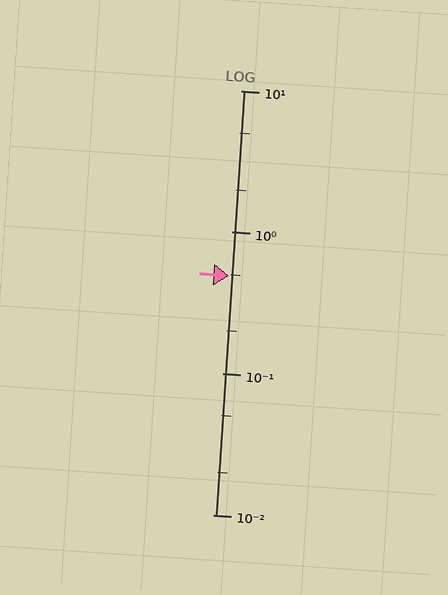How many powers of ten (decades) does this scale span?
The scale spans 3 decades, from 0.01 to 10.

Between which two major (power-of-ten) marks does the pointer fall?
The pointer is between 0.1 and 1.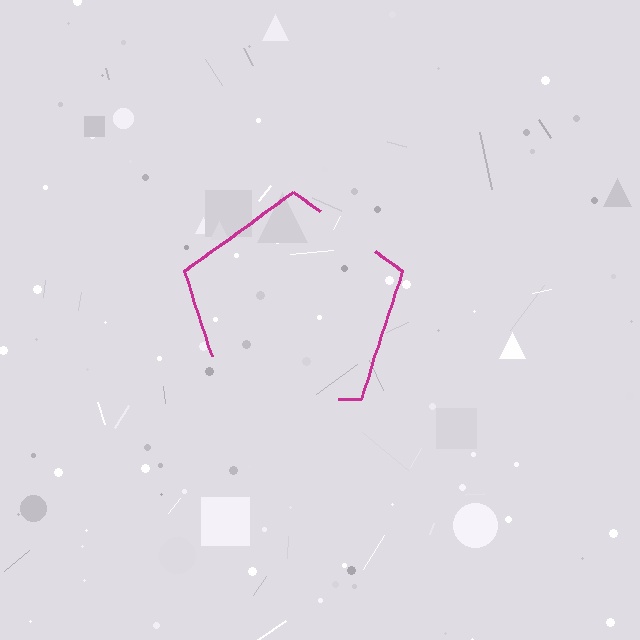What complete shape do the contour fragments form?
The contour fragments form a pentagon.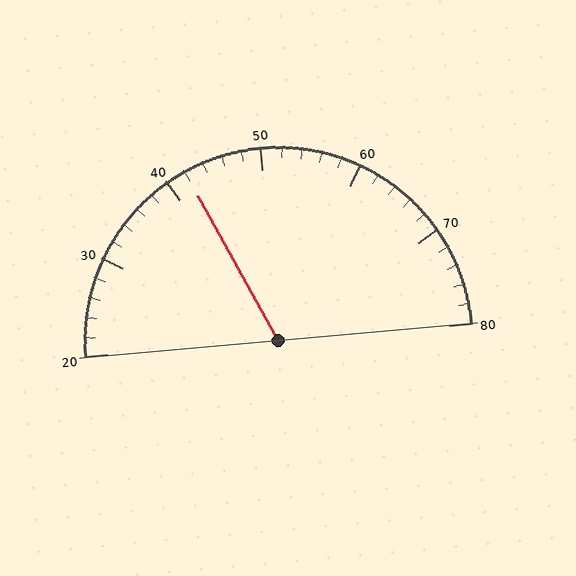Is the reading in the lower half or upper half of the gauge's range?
The reading is in the lower half of the range (20 to 80).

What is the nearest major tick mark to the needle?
The nearest major tick mark is 40.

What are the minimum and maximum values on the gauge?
The gauge ranges from 20 to 80.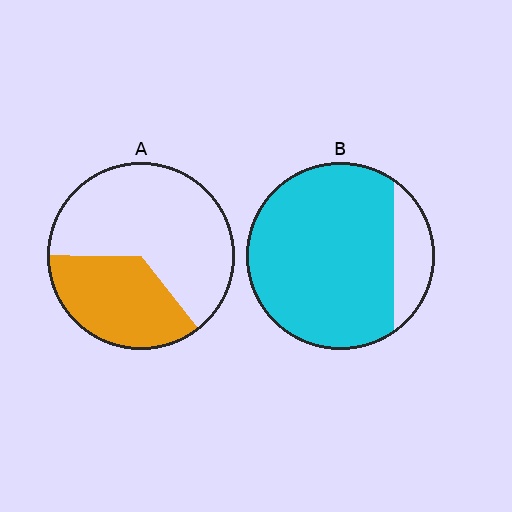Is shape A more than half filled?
No.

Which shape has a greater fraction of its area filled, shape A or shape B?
Shape B.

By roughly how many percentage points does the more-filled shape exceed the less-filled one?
By roughly 50 percentage points (B over A).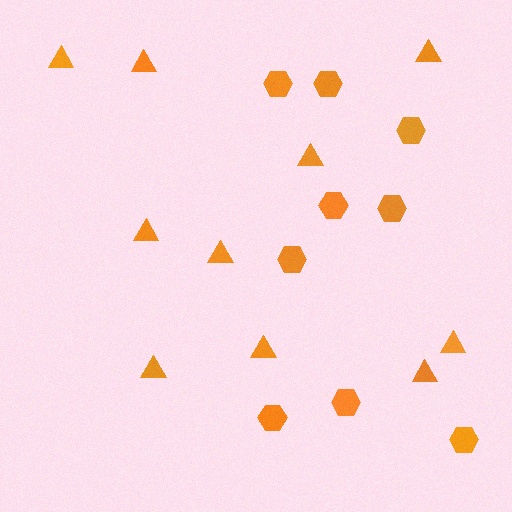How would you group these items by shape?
There are 2 groups: one group of triangles (10) and one group of hexagons (9).